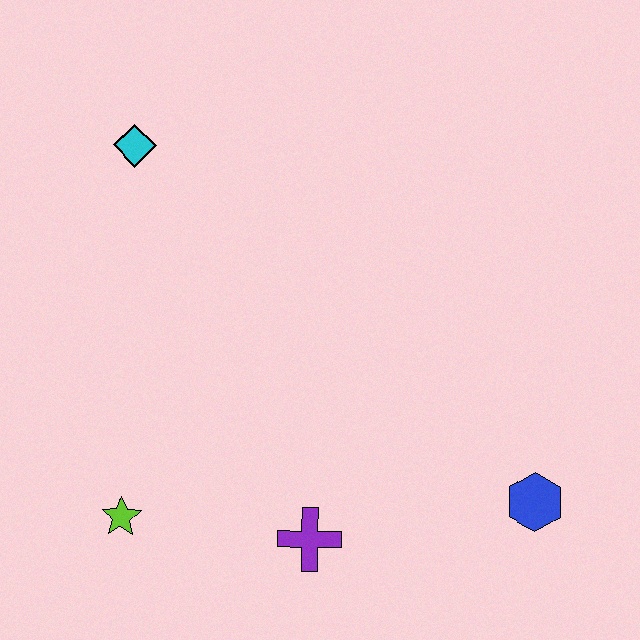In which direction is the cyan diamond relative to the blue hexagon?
The cyan diamond is to the left of the blue hexagon.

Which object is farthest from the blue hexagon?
The cyan diamond is farthest from the blue hexagon.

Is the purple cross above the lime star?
No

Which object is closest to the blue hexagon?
The purple cross is closest to the blue hexagon.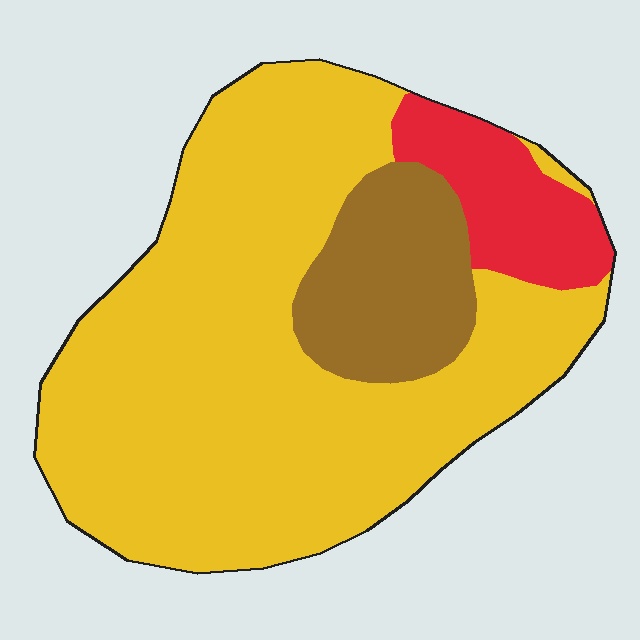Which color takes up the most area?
Yellow, at roughly 75%.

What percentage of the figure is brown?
Brown takes up less than a quarter of the figure.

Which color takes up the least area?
Red, at roughly 10%.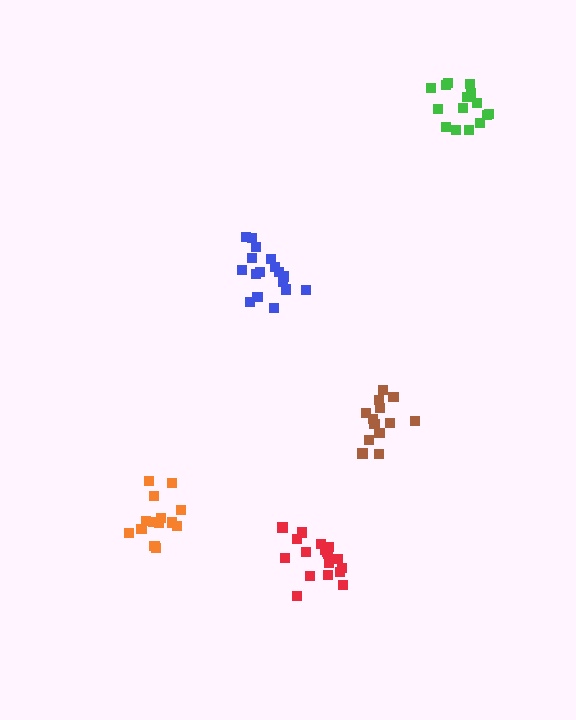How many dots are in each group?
Group 1: 14 dots, Group 2: 17 dots, Group 3: 13 dots, Group 4: 15 dots, Group 5: 18 dots (77 total).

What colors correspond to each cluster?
The clusters are colored: orange, blue, brown, green, red.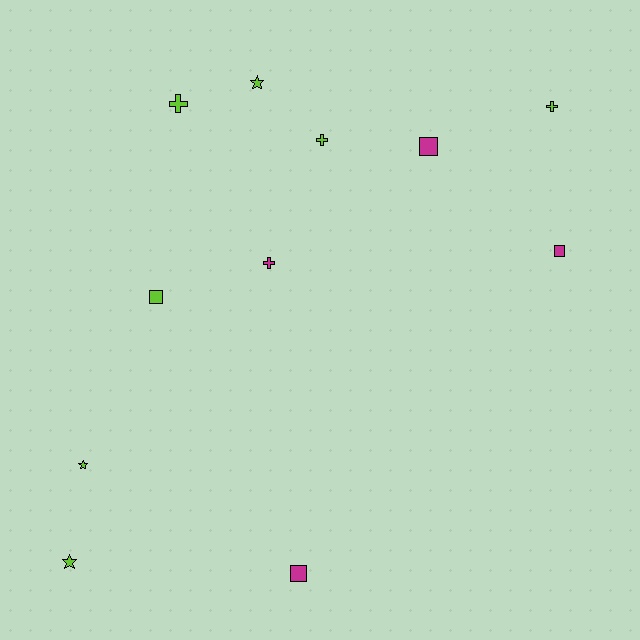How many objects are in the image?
There are 11 objects.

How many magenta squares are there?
There are 3 magenta squares.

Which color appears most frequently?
Lime, with 7 objects.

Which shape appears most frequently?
Cross, with 4 objects.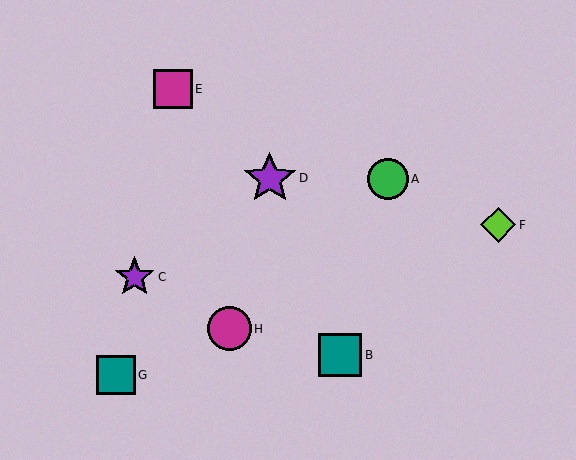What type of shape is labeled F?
Shape F is a lime diamond.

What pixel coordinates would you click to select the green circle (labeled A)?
Click at (388, 179) to select the green circle A.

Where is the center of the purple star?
The center of the purple star is at (270, 178).